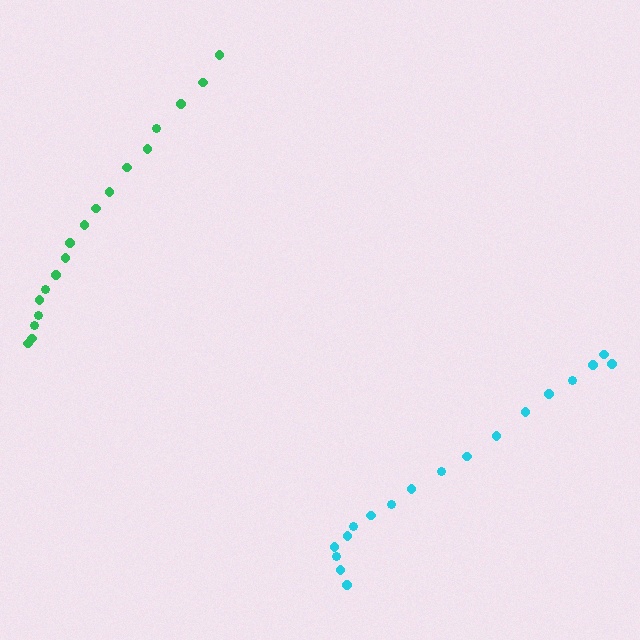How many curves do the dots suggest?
There are 2 distinct paths.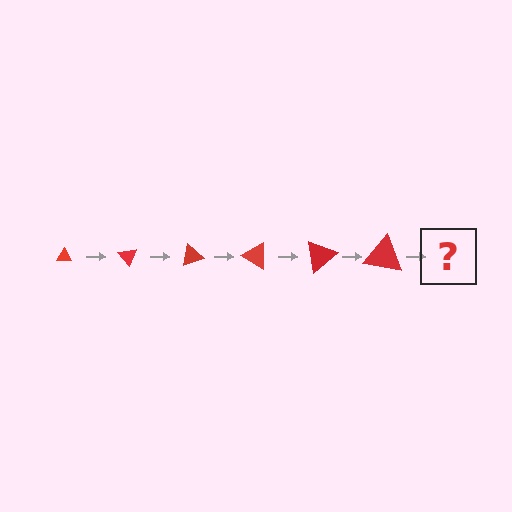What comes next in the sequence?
The next element should be a triangle, larger than the previous one and rotated 300 degrees from the start.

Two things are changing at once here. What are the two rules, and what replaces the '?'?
The two rules are that the triangle grows larger each step and it rotates 50 degrees each step. The '?' should be a triangle, larger than the previous one and rotated 300 degrees from the start.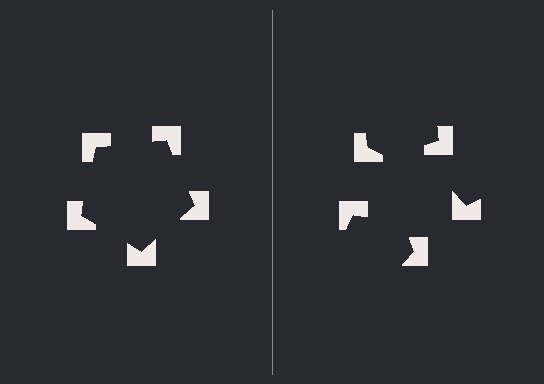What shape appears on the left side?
An illusory pentagon.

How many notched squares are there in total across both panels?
10 — 5 on each side.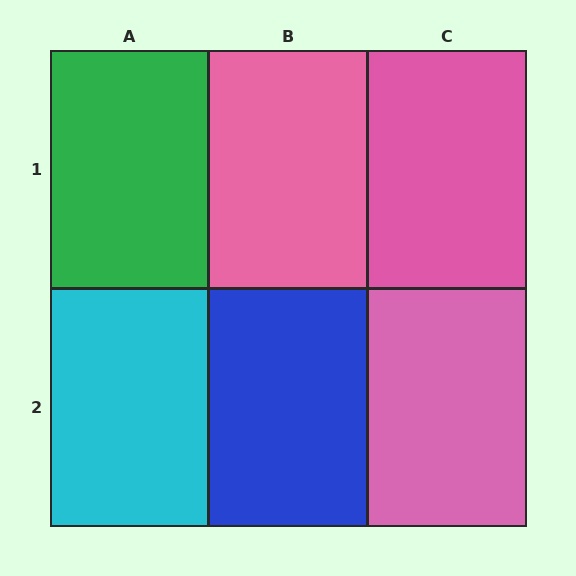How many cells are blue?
1 cell is blue.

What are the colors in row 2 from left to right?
Cyan, blue, pink.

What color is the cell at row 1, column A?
Green.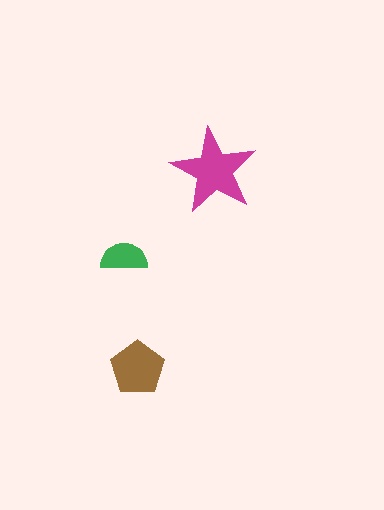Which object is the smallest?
The green semicircle.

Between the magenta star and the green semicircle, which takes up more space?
The magenta star.